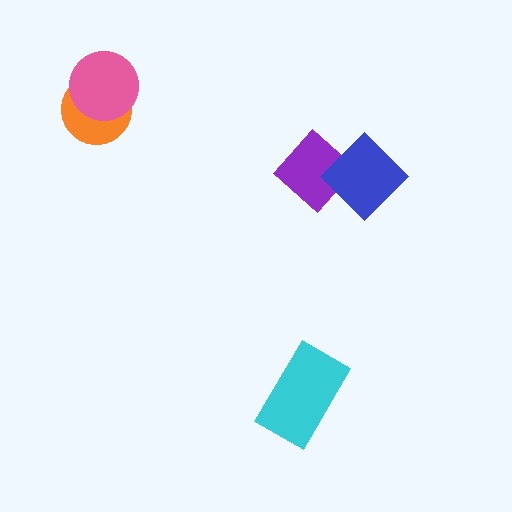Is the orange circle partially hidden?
Yes, it is partially covered by another shape.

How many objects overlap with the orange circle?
1 object overlaps with the orange circle.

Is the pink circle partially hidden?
No, no other shape covers it.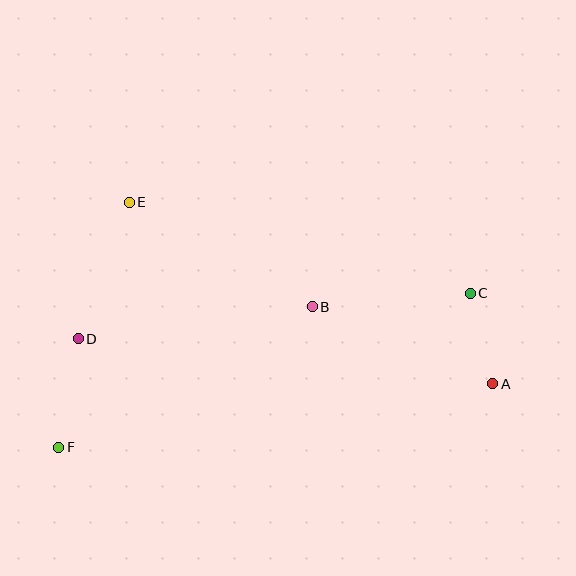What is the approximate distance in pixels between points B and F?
The distance between B and F is approximately 290 pixels.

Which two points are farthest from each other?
Points C and F are farthest from each other.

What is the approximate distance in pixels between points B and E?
The distance between B and E is approximately 211 pixels.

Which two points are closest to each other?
Points A and C are closest to each other.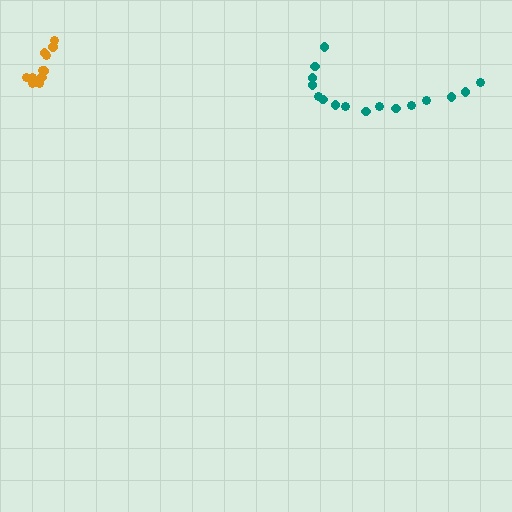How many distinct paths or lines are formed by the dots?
There are 2 distinct paths.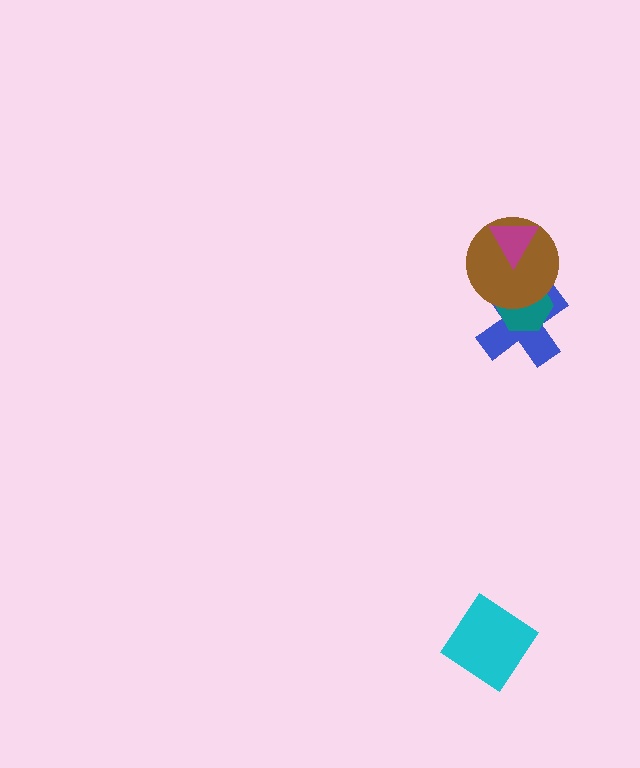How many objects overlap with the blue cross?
2 objects overlap with the blue cross.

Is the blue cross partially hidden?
Yes, it is partially covered by another shape.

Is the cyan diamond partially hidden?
No, no other shape covers it.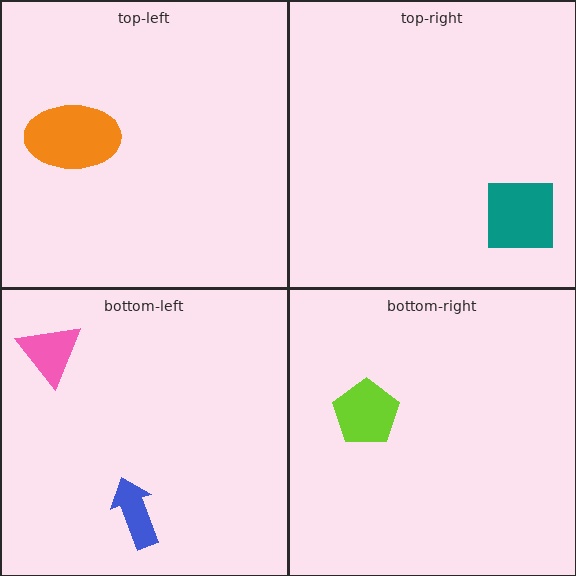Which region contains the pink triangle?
The bottom-left region.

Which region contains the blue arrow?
The bottom-left region.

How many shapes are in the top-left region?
1.